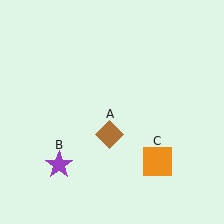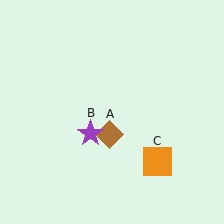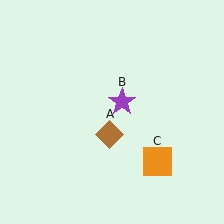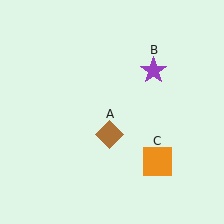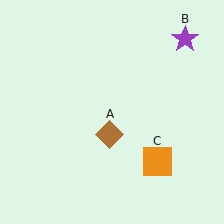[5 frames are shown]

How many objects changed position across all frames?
1 object changed position: purple star (object B).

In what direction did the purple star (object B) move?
The purple star (object B) moved up and to the right.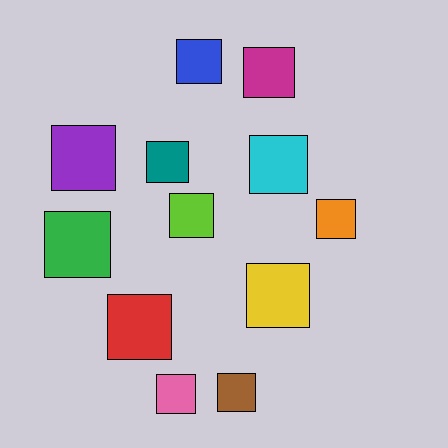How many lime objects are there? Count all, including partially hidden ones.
There is 1 lime object.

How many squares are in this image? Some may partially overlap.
There are 12 squares.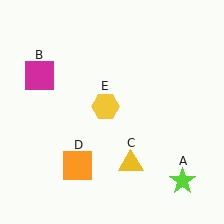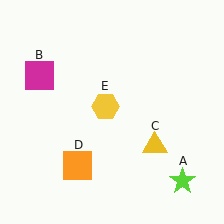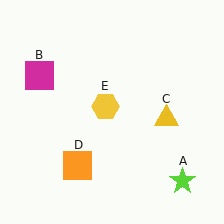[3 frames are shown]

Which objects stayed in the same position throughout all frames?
Lime star (object A) and magenta square (object B) and orange square (object D) and yellow hexagon (object E) remained stationary.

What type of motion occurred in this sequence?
The yellow triangle (object C) rotated counterclockwise around the center of the scene.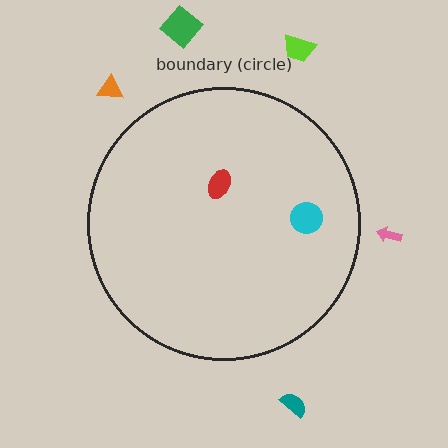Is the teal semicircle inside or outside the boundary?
Outside.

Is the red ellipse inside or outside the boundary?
Inside.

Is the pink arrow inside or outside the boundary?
Outside.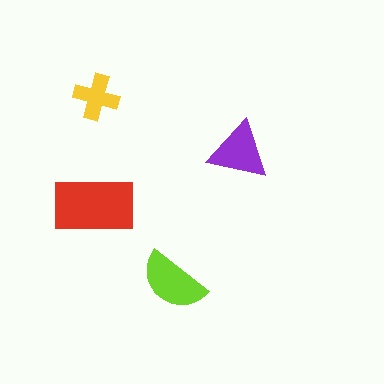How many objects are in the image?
There are 4 objects in the image.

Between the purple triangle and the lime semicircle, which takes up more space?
The lime semicircle.